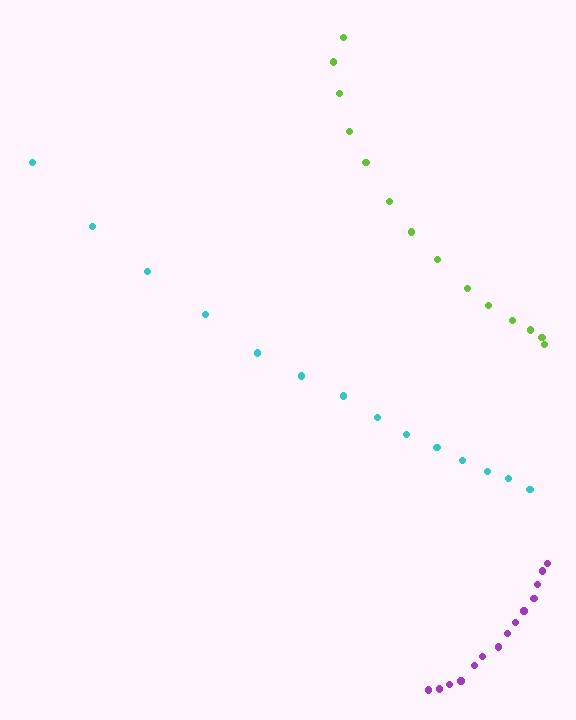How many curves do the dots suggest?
There are 3 distinct paths.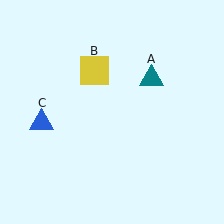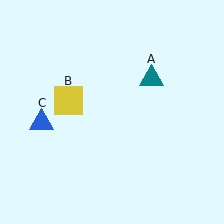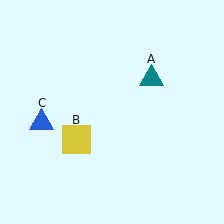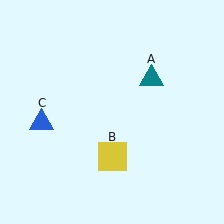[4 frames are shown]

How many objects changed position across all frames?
1 object changed position: yellow square (object B).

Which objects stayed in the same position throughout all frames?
Teal triangle (object A) and blue triangle (object C) remained stationary.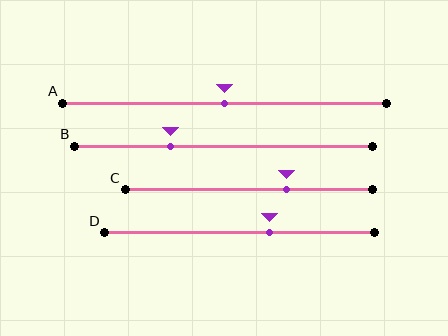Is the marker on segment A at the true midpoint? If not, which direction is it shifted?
Yes, the marker on segment A is at the true midpoint.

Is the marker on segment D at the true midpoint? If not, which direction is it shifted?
No, the marker on segment D is shifted to the right by about 11% of the segment length.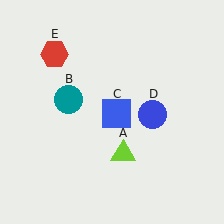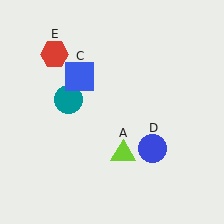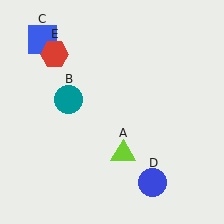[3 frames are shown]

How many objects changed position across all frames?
2 objects changed position: blue square (object C), blue circle (object D).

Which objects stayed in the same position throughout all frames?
Lime triangle (object A) and teal circle (object B) and red hexagon (object E) remained stationary.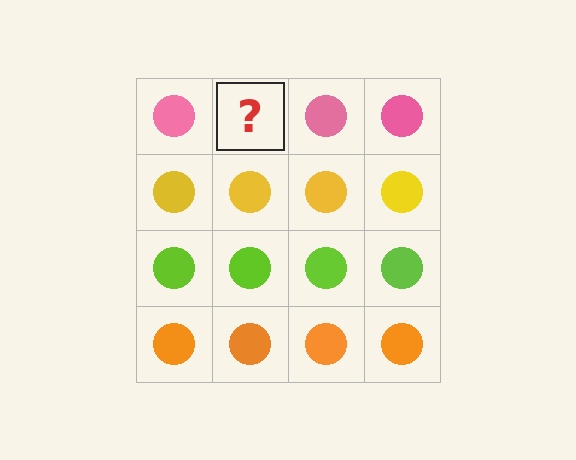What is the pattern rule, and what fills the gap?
The rule is that each row has a consistent color. The gap should be filled with a pink circle.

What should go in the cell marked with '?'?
The missing cell should contain a pink circle.